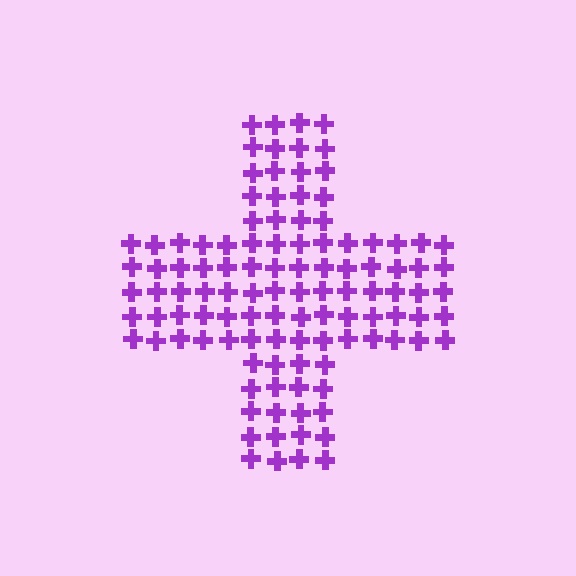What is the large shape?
The large shape is a cross.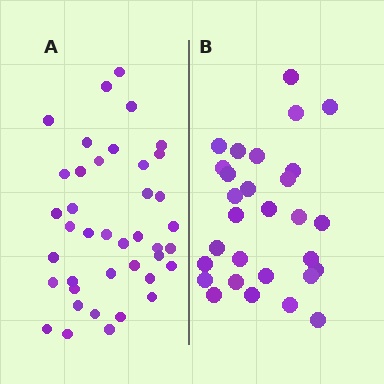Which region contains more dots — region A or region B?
Region A (the left region) has more dots.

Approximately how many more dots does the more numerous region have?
Region A has roughly 12 or so more dots than region B.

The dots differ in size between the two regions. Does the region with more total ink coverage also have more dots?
No. Region B has more total ink coverage because its dots are larger, but region A actually contains more individual dots. Total area can be misleading — the number of items is what matters here.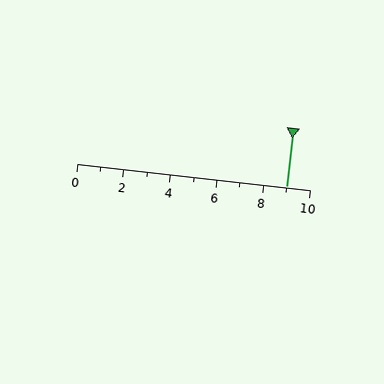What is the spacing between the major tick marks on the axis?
The major ticks are spaced 2 apart.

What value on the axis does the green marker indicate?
The marker indicates approximately 9.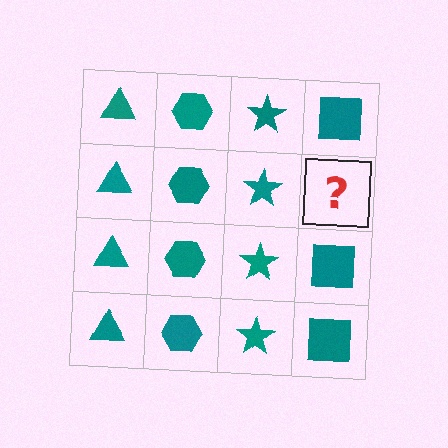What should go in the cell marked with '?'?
The missing cell should contain a teal square.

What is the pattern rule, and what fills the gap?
The rule is that each column has a consistent shape. The gap should be filled with a teal square.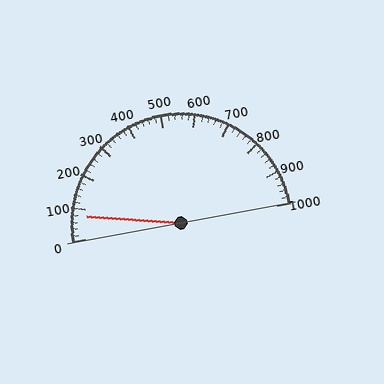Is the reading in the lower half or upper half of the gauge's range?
The reading is in the lower half of the range (0 to 1000).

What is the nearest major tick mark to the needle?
The nearest major tick mark is 100.